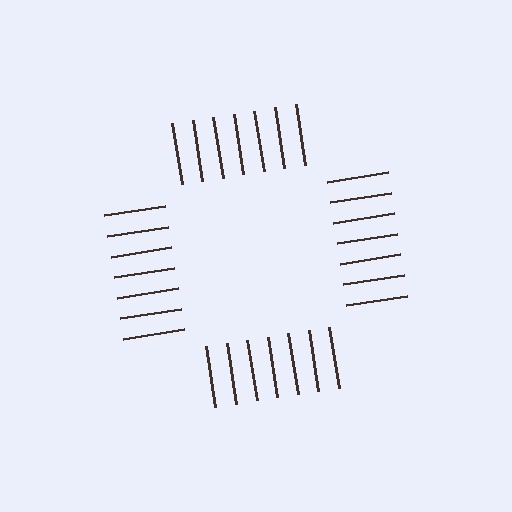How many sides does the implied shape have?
4 sides — the line-ends trace a square.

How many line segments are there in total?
28 — 7 along each of the 4 edges.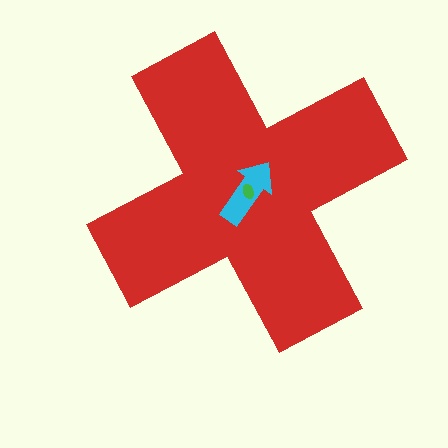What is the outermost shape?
The red cross.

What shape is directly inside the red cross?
The cyan arrow.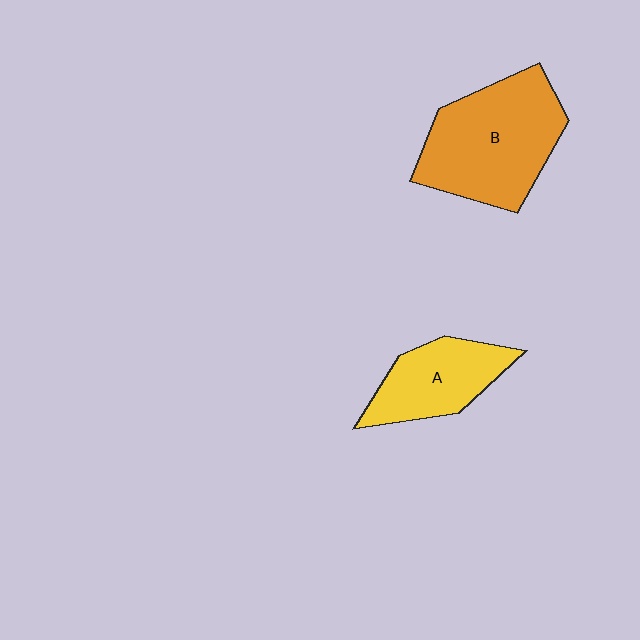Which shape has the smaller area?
Shape A (yellow).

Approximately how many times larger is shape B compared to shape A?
Approximately 1.7 times.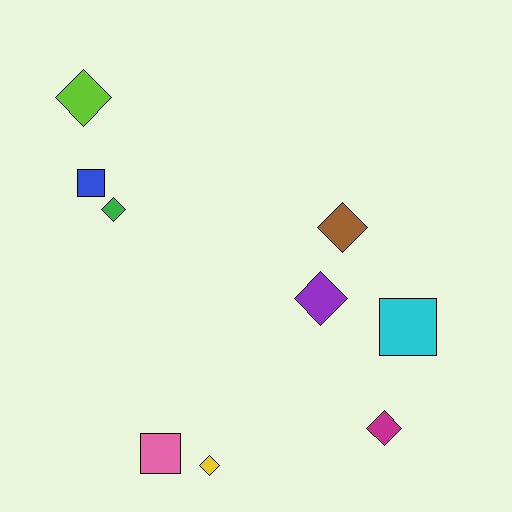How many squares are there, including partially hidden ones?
There are 3 squares.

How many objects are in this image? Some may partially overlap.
There are 9 objects.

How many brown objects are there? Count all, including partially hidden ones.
There is 1 brown object.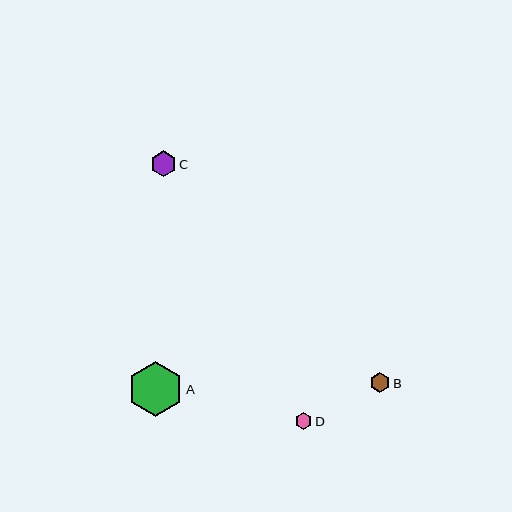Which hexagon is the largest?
Hexagon A is the largest with a size of approximately 55 pixels.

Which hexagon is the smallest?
Hexagon D is the smallest with a size of approximately 17 pixels.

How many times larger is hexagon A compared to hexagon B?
Hexagon A is approximately 2.8 times the size of hexagon B.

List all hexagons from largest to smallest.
From largest to smallest: A, C, B, D.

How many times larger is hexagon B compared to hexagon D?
Hexagon B is approximately 1.2 times the size of hexagon D.